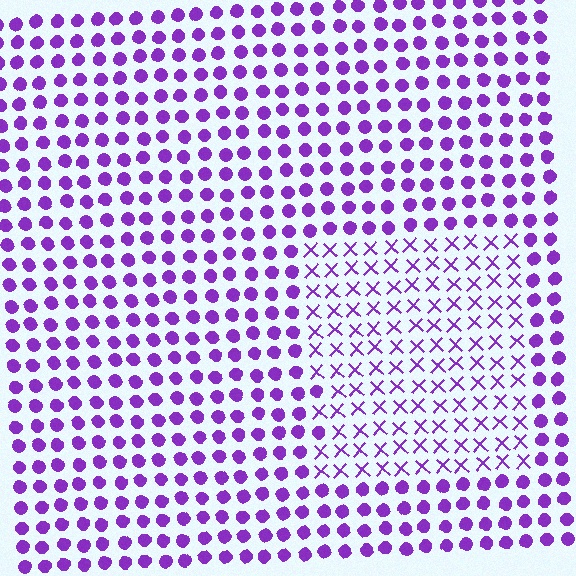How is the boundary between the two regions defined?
The boundary is defined by a change in element shape: X marks inside vs. circles outside. All elements share the same color and spacing.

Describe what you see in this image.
The image is filled with small purple elements arranged in a uniform grid. A rectangle-shaped region contains X marks, while the surrounding area contains circles. The boundary is defined purely by the change in element shape.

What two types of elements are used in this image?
The image uses X marks inside the rectangle region and circles outside it.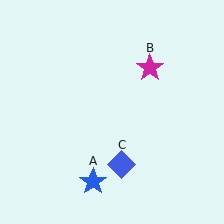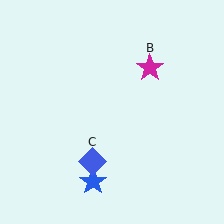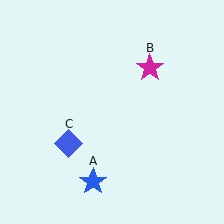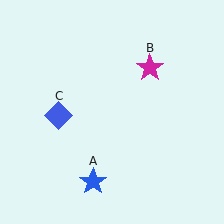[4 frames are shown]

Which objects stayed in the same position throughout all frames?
Blue star (object A) and magenta star (object B) remained stationary.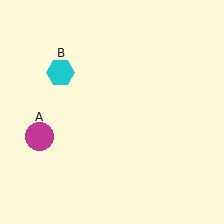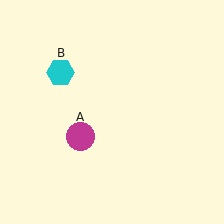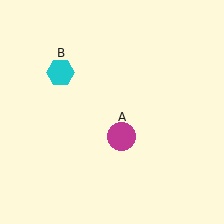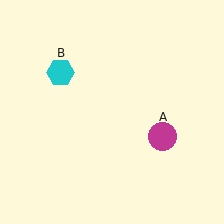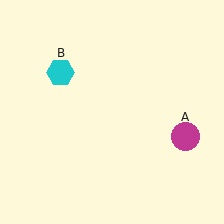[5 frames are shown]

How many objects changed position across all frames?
1 object changed position: magenta circle (object A).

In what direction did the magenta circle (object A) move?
The magenta circle (object A) moved right.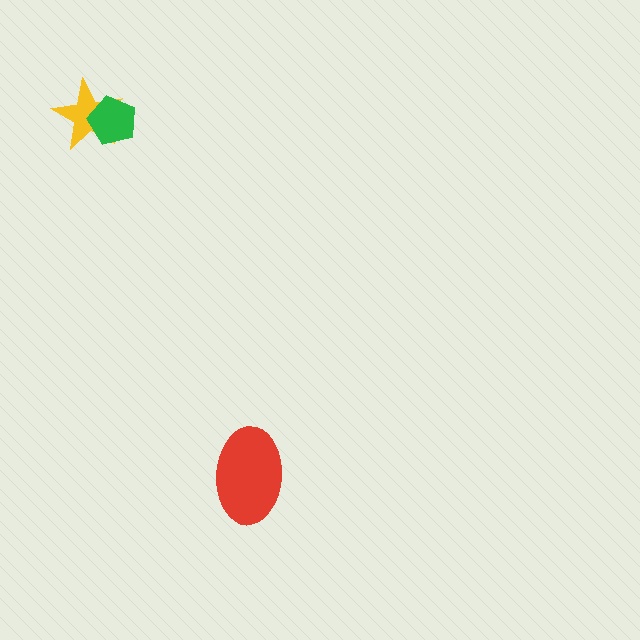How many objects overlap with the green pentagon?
1 object overlaps with the green pentagon.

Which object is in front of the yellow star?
The green pentagon is in front of the yellow star.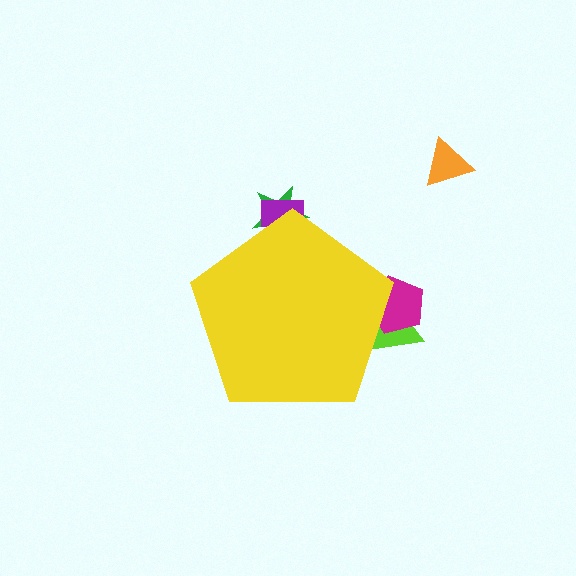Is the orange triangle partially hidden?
No, the orange triangle is fully visible.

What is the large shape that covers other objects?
A yellow pentagon.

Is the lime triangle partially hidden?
Yes, the lime triangle is partially hidden behind the yellow pentagon.